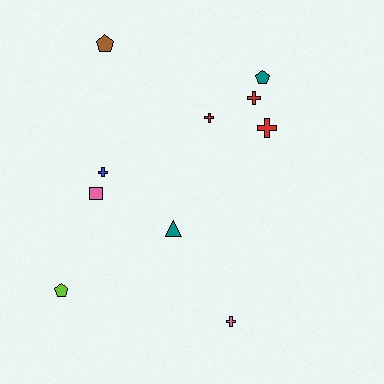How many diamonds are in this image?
There are no diamonds.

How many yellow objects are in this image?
There are no yellow objects.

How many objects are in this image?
There are 10 objects.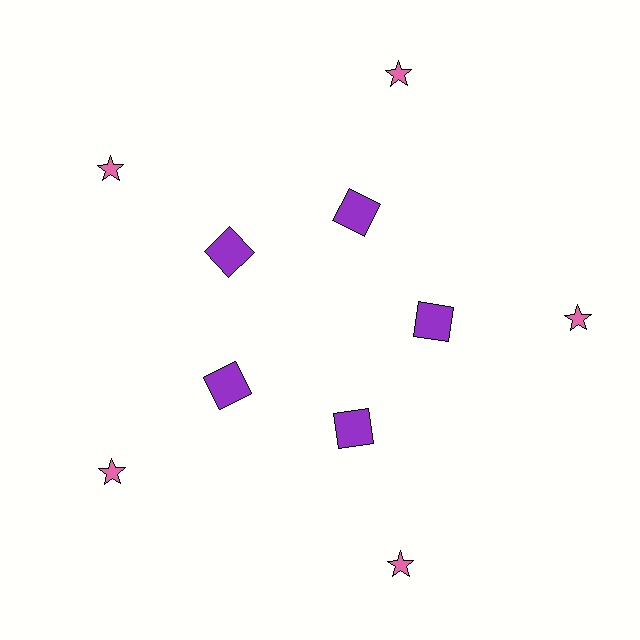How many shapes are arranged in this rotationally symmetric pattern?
There are 10 shapes, arranged in 5 groups of 2.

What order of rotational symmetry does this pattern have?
This pattern has 5-fold rotational symmetry.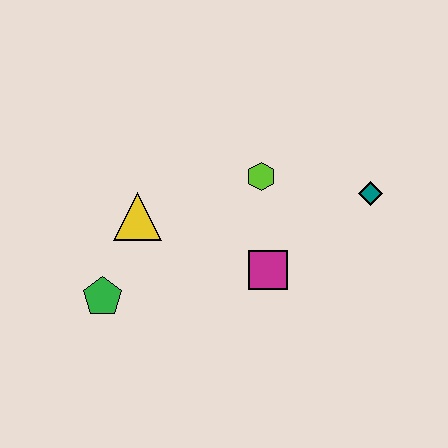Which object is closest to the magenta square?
The lime hexagon is closest to the magenta square.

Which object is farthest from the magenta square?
The green pentagon is farthest from the magenta square.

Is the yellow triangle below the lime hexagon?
Yes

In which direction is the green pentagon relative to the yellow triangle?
The green pentagon is below the yellow triangle.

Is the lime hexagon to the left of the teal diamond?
Yes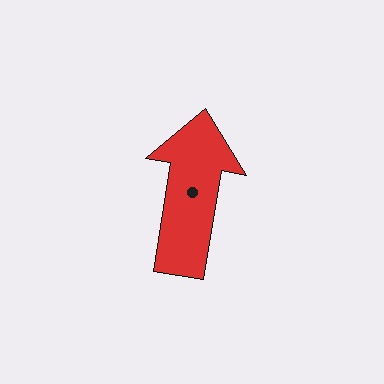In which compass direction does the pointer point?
North.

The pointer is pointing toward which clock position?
Roughly 12 o'clock.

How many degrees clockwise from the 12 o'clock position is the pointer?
Approximately 9 degrees.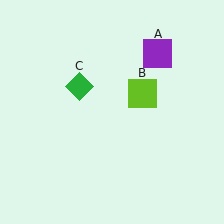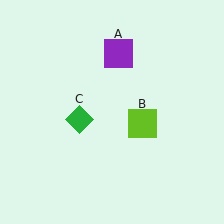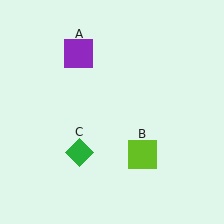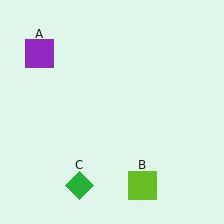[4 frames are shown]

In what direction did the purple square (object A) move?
The purple square (object A) moved left.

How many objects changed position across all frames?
3 objects changed position: purple square (object A), lime square (object B), green diamond (object C).